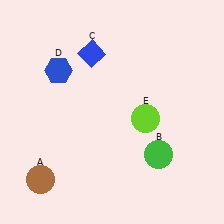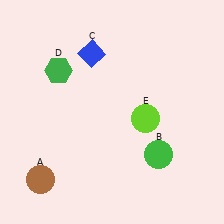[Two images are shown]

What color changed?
The hexagon (D) changed from blue in Image 1 to green in Image 2.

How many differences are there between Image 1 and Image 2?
There is 1 difference between the two images.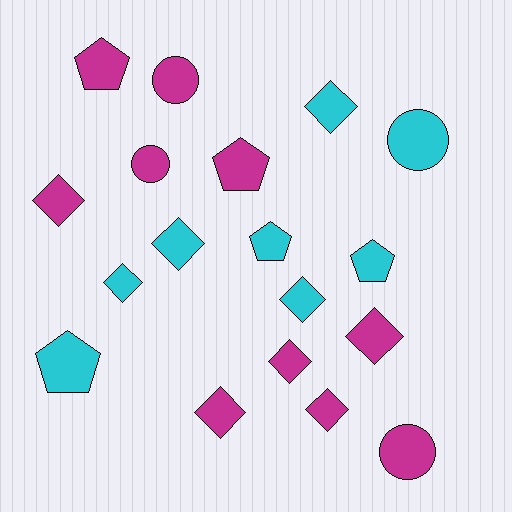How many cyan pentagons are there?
There are 3 cyan pentagons.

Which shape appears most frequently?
Diamond, with 9 objects.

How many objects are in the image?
There are 18 objects.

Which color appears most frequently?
Magenta, with 10 objects.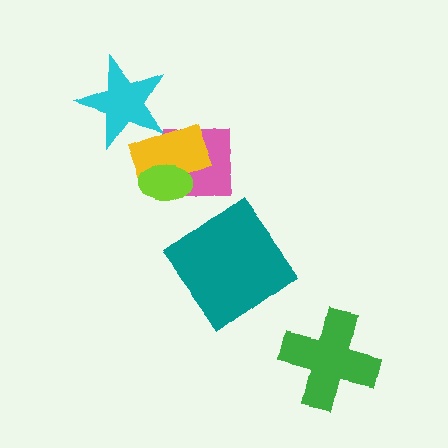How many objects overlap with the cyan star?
1 object overlaps with the cyan star.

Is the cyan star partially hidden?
Yes, it is partially covered by another shape.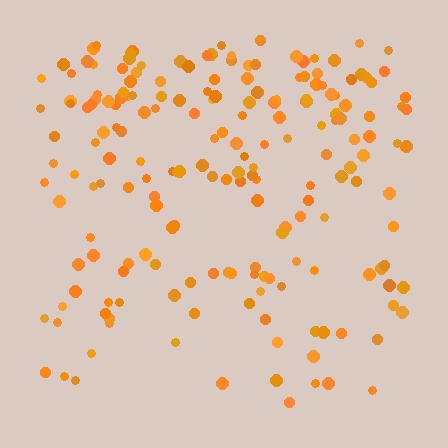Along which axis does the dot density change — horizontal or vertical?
Vertical.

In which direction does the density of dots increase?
From bottom to top, with the top side densest.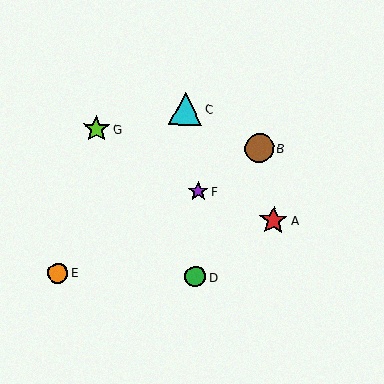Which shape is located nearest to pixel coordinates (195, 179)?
The purple star (labeled F) at (198, 192) is nearest to that location.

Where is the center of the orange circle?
The center of the orange circle is at (58, 273).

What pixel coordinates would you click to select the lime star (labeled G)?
Click at (96, 129) to select the lime star G.